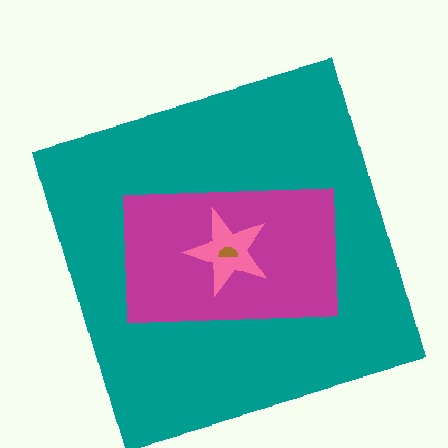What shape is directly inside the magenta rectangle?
The pink star.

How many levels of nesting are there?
4.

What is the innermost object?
The brown semicircle.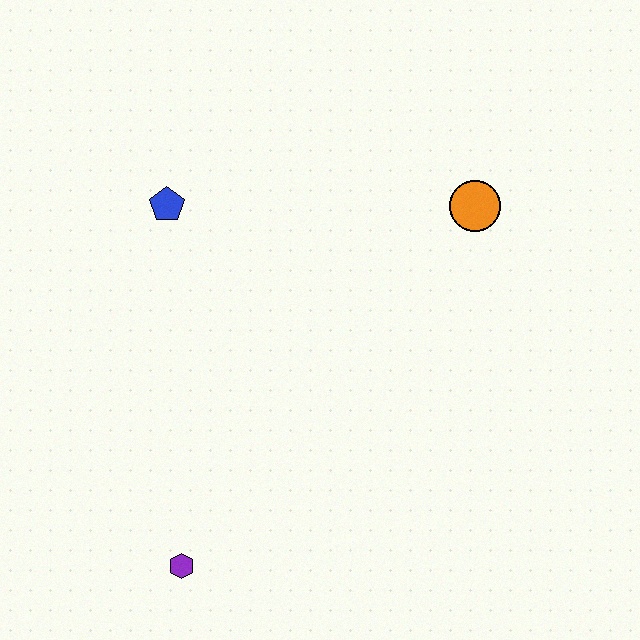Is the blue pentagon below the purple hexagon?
No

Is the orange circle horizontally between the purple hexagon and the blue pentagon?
No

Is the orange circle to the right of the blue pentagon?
Yes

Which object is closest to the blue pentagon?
The orange circle is closest to the blue pentagon.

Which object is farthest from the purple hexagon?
The orange circle is farthest from the purple hexagon.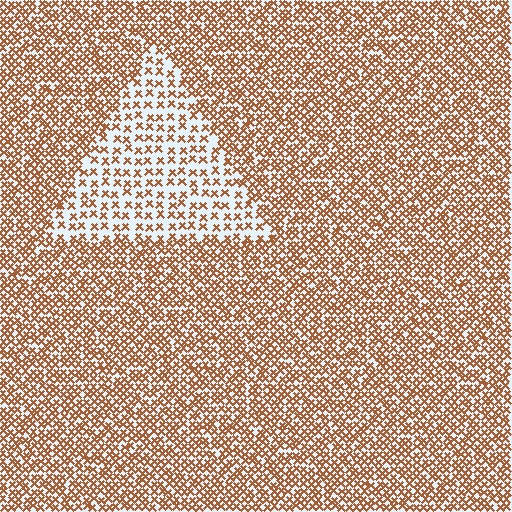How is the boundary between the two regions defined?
The boundary is defined by a change in element density (approximately 2.2x ratio). All elements are the same color, size, and shape.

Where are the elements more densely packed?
The elements are more densely packed outside the triangle boundary.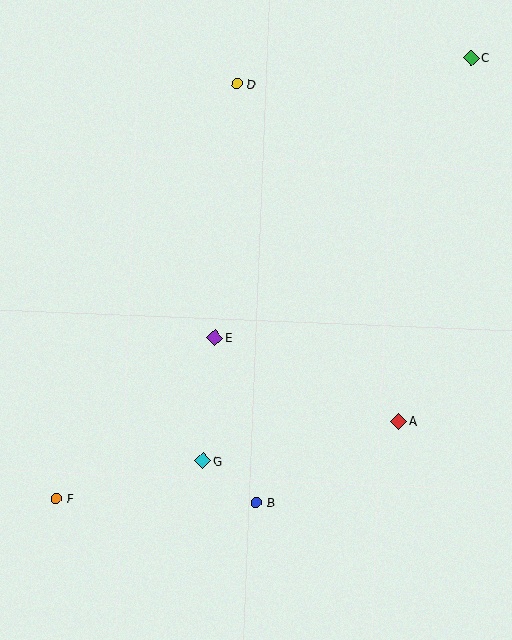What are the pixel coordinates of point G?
Point G is at (203, 461).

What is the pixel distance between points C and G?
The distance between C and G is 484 pixels.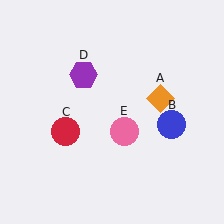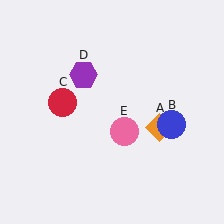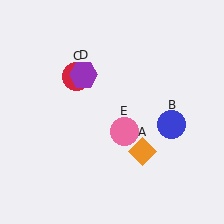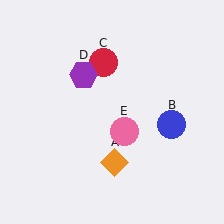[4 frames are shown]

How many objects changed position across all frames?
2 objects changed position: orange diamond (object A), red circle (object C).